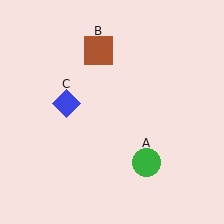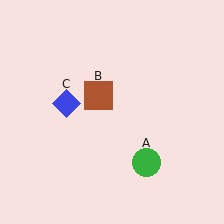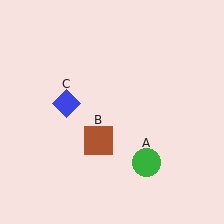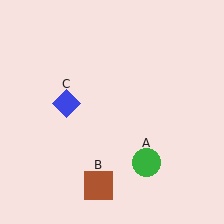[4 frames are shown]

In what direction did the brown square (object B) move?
The brown square (object B) moved down.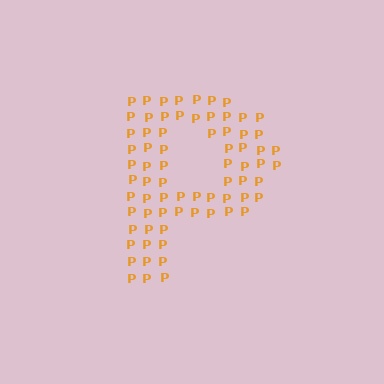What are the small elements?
The small elements are letter P's.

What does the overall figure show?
The overall figure shows the letter P.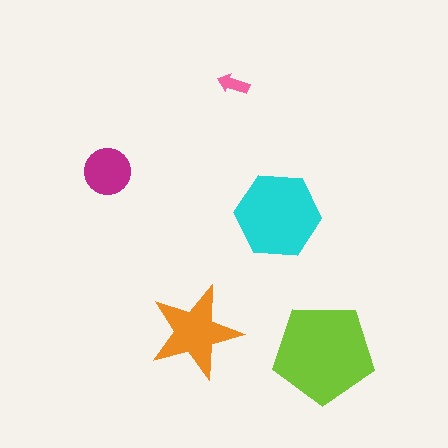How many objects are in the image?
There are 5 objects in the image.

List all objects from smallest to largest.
The pink arrow, the magenta circle, the orange star, the cyan hexagon, the lime pentagon.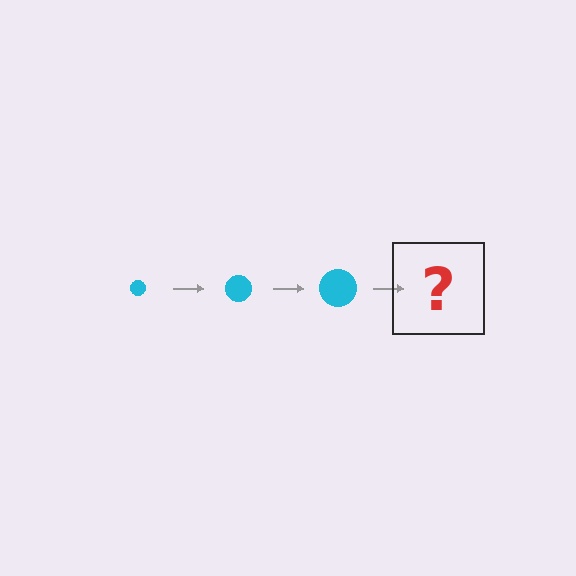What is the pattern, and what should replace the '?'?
The pattern is that the circle gets progressively larger each step. The '?' should be a cyan circle, larger than the previous one.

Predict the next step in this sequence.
The next step is a cyan circle, larger than the previous one.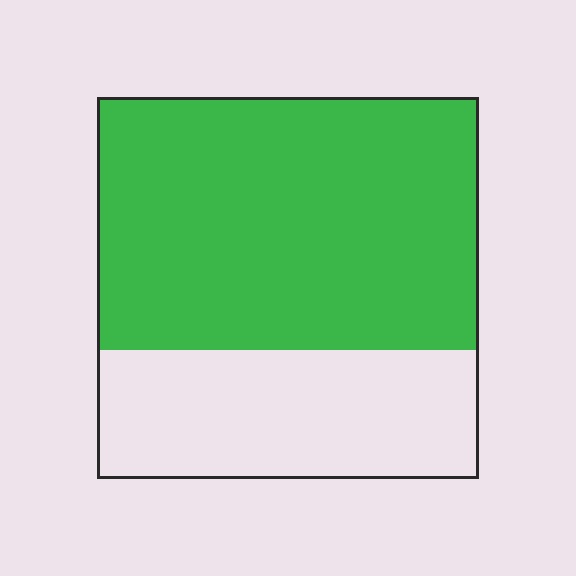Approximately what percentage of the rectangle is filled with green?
Approximately 65%.